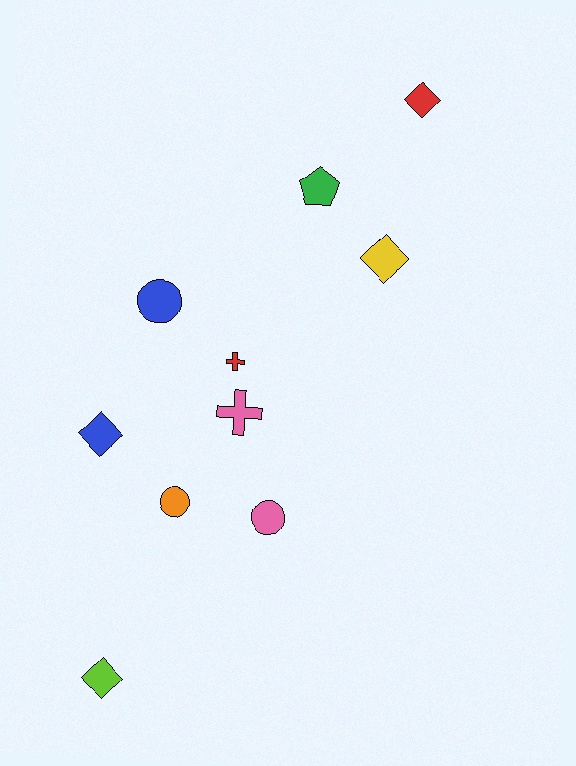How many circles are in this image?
There are 3 circles.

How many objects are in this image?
There are 10 objects.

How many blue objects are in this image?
There are 2 blue objects.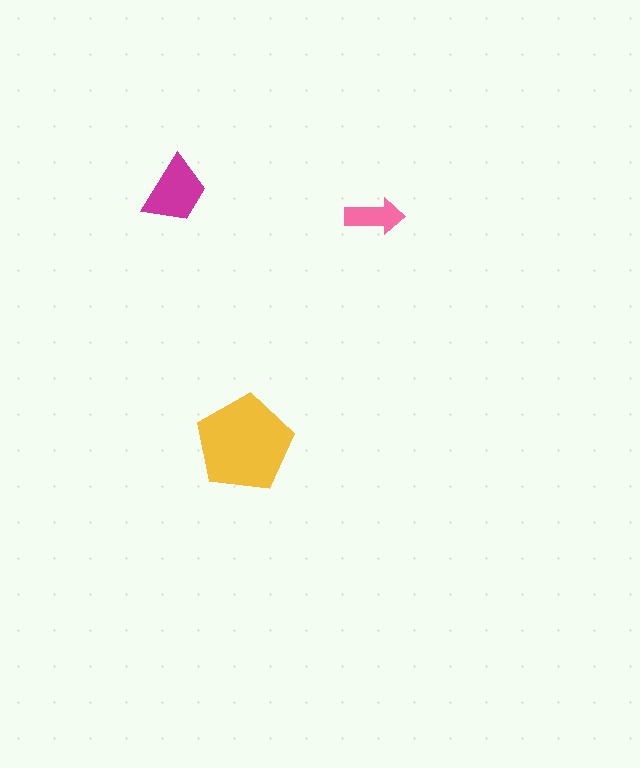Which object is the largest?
The yellow pentagon.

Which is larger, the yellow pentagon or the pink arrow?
The yellow pentagon.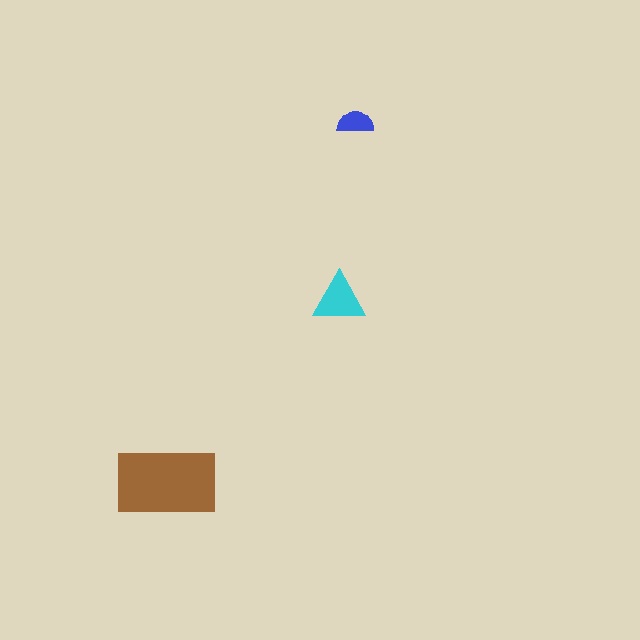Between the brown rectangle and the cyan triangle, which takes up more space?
The brown rectangle.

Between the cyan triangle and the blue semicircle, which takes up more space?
The cyan triangle.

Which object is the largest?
The brown rectangle.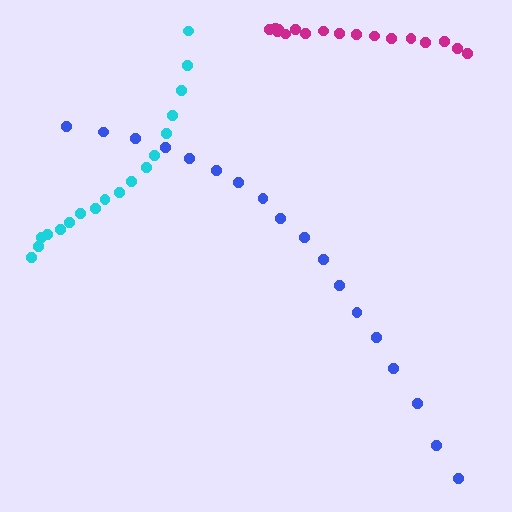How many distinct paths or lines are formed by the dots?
There are 3 distinct paths.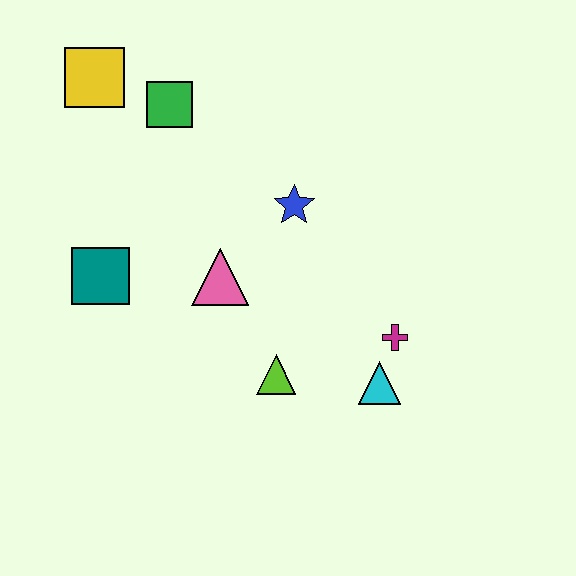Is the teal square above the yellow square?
No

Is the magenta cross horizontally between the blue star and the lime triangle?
No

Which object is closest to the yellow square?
The green square is closest to the yellow square.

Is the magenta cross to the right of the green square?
Yes